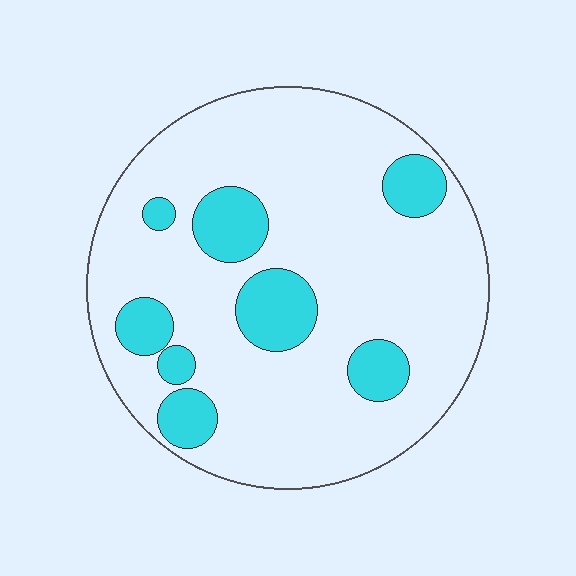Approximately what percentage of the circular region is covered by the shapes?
Approximately 20%.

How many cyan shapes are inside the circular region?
8.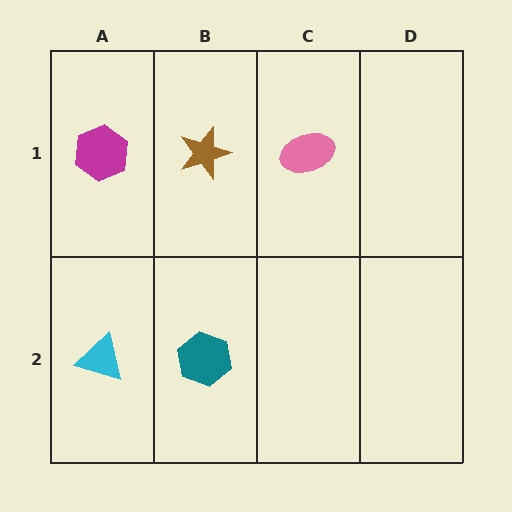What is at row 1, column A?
A magenta hexagon.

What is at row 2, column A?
A cyan triangle.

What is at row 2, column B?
A teal hexagon.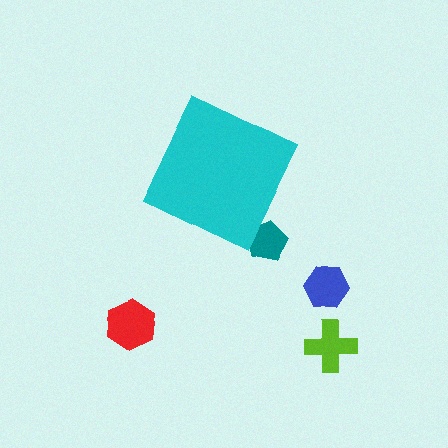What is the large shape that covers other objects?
A cyan diamond.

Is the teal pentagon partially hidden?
Yes, the teal pentagon is partially hidden behind the cyan diamond.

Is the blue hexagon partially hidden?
No, the blue hexagon is fully visible.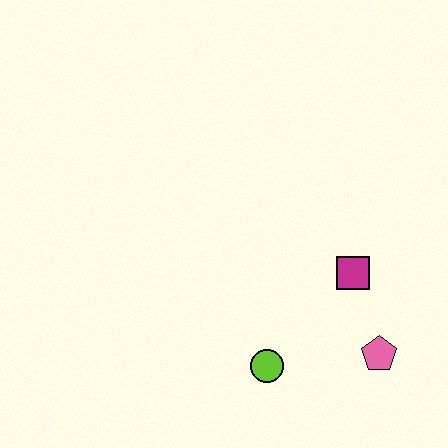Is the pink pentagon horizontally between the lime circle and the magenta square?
No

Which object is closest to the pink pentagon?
The magenta square is closest to the pink pentagon.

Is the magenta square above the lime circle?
Yes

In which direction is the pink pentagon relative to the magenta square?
The pink pentagon is below the magenta square.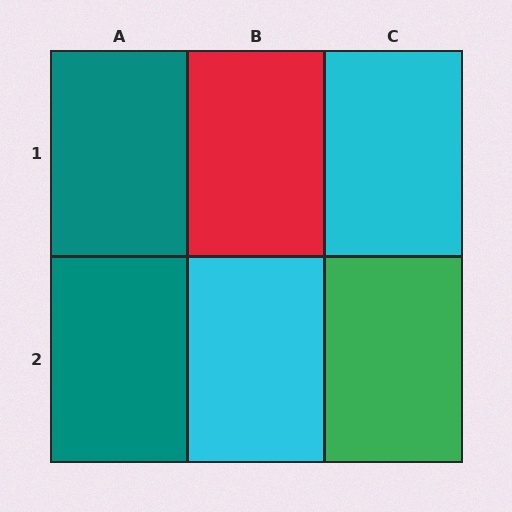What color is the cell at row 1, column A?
Teal.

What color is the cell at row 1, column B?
Red.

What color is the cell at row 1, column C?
Cyan.